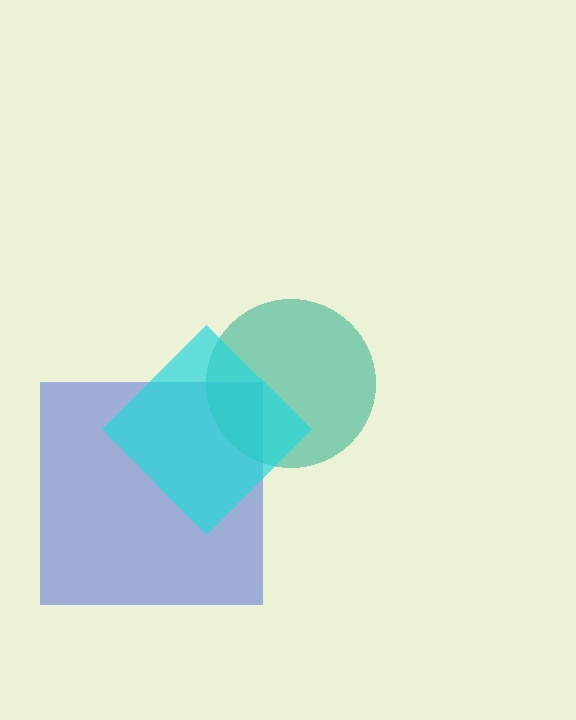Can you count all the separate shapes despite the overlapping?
Yes, there are 3 separate shapes.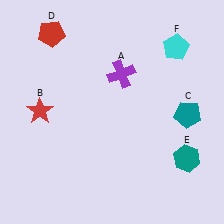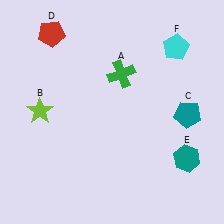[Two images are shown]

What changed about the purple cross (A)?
In Image 1, A is purple. In Image 2, it changed to green.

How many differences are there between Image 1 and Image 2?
There are 2 differences between the two images.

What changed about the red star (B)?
In Image 1, B is red. In Image 2, it changed to lime.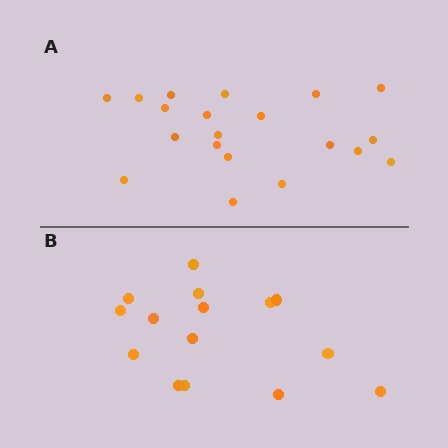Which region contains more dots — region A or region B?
Region A (the top region) has more dots.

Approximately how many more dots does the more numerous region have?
Region A has about 5 more dots than region B.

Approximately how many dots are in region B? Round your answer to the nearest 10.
About 20 dots. (The exact count is 15, which rounds to 20.)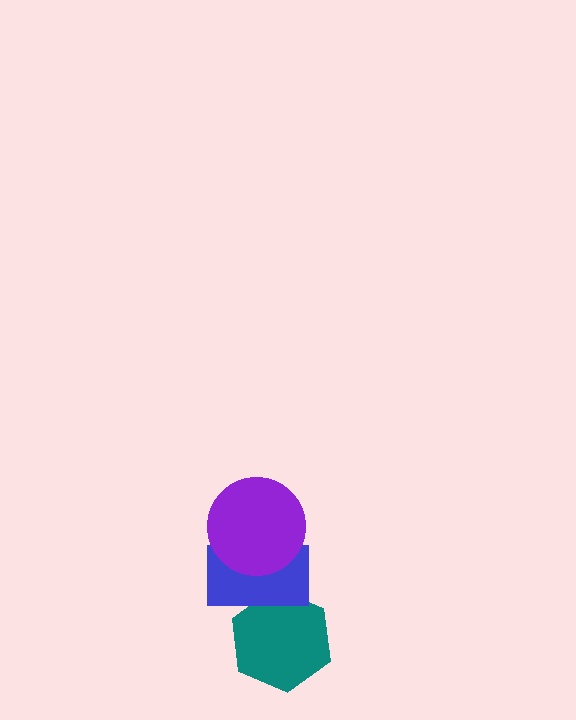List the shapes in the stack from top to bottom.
From top to bottom: the purple circle, the blue rectangle, the teal hexagon.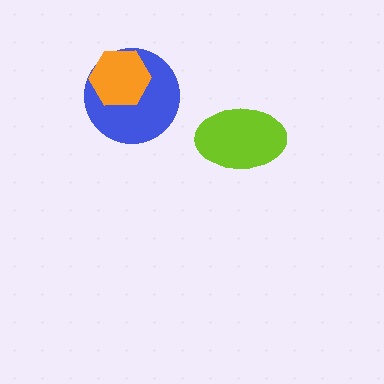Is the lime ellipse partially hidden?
No, no other shape covers it.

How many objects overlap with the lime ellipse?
0 objects overlap with the lime ellipse.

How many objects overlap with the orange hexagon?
1 object overlaps with the orange hexagon.